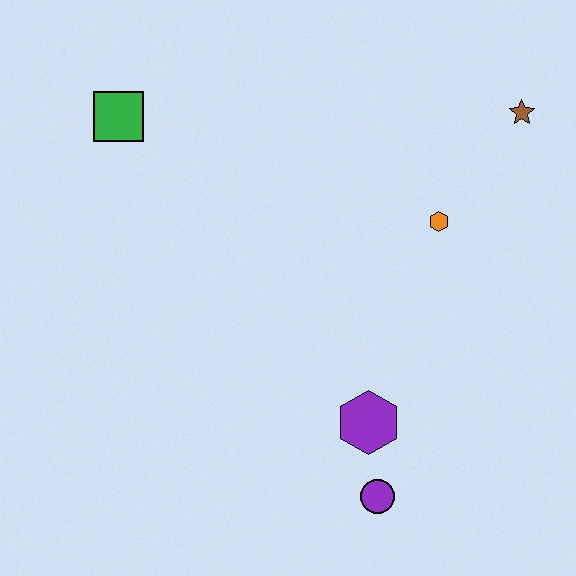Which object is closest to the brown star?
The orange hexagon is closest to the brown star.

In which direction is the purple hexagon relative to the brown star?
The purple hexagon is below the brown star.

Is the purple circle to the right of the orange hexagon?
No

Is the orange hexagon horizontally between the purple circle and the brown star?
Yes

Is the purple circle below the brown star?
Yes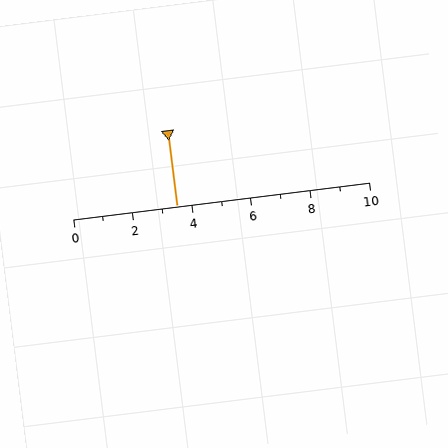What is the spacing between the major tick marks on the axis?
The major ticks are spaced 2 apart.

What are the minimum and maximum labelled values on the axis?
The axis runs from 0 to 10.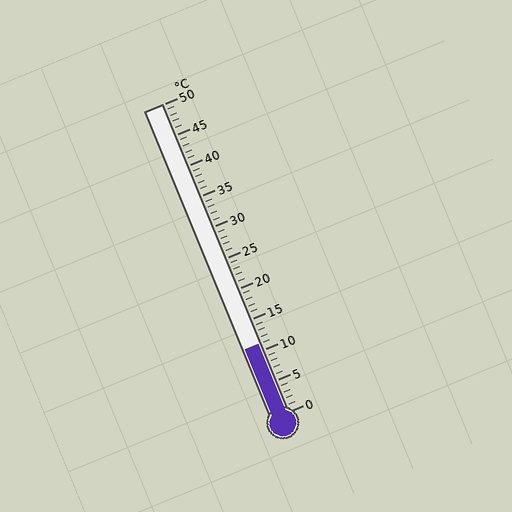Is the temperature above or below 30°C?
The temperature is below 30°C.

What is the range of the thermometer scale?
The thermometer scale ranges from 0°C to 50°C.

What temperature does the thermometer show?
The thermometer shows approximately 11°C.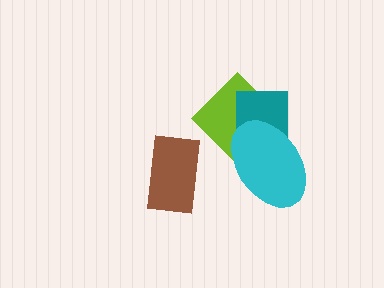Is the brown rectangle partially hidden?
No, no other shape covers it.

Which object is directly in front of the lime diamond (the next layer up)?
The teal square is directly in front of the lime diamond.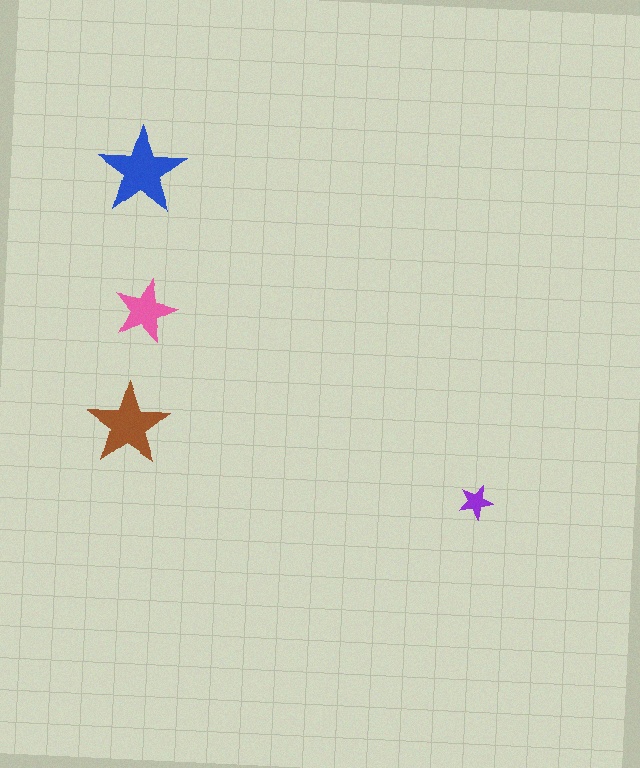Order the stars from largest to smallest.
the blue one, the brown one, the pink one, the purple one.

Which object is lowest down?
The purple star is bottommost.